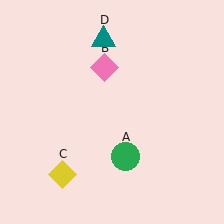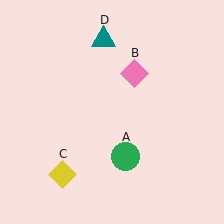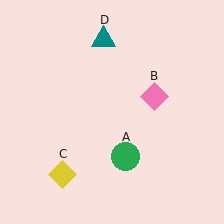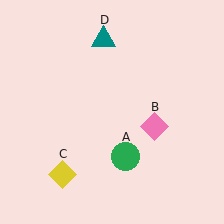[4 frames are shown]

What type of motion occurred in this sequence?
The pink diamond (object B) rotated clockwise around the center of the scene.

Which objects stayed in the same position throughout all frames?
Green circle (object A) and yellow diamond (object C) and teal triangle (object D) remained stationary.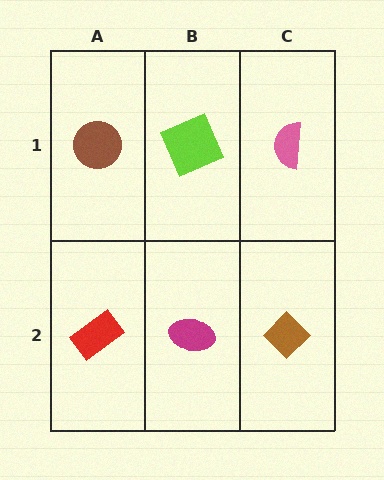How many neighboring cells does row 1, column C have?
2.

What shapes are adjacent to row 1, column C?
A brown diamond (row 2, column C), a lime square (row 1, column B).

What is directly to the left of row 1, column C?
A lime square.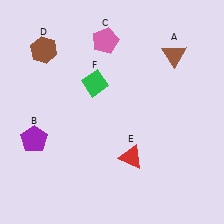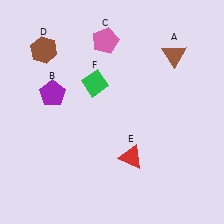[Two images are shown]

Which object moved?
The purple pentagon (B) moved up.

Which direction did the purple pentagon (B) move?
The purple pentagon (B) moved up.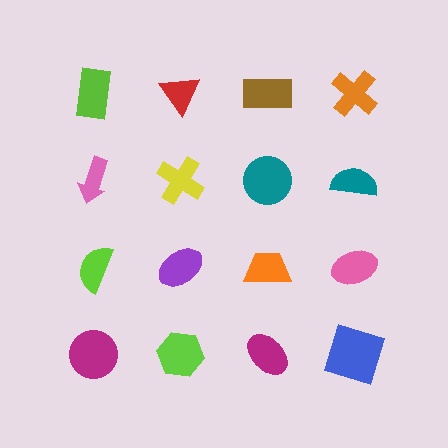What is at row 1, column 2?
A red triangle.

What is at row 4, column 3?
A magenta ellipse.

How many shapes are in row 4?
4 shapes.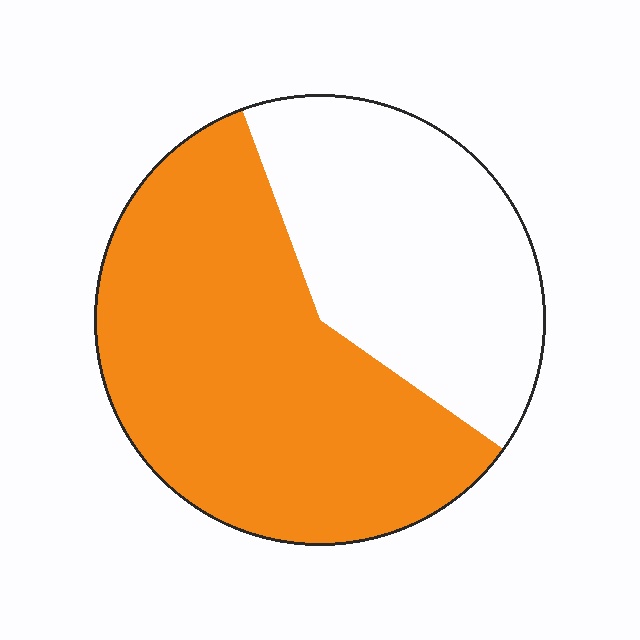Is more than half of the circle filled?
Yes.